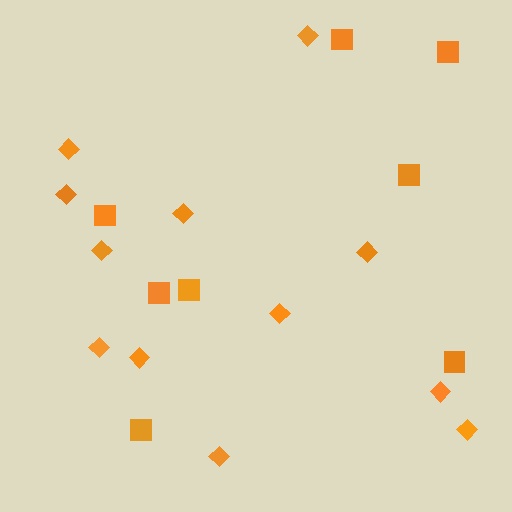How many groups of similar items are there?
There are 2 groups: one group of squares (8) and one group of diamonds (12).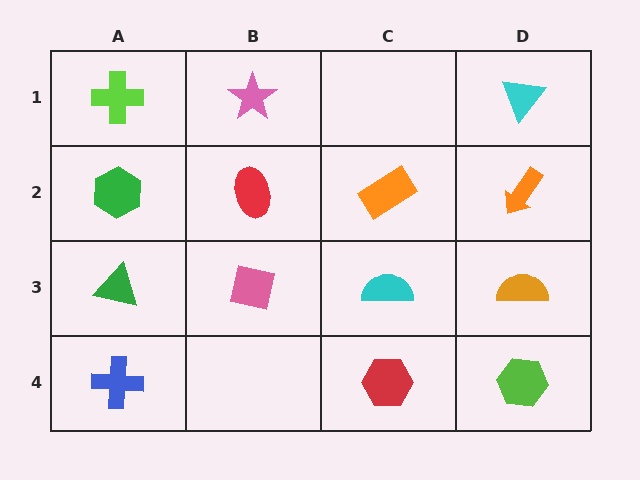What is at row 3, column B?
A pink square.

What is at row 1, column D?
A cyan triangle.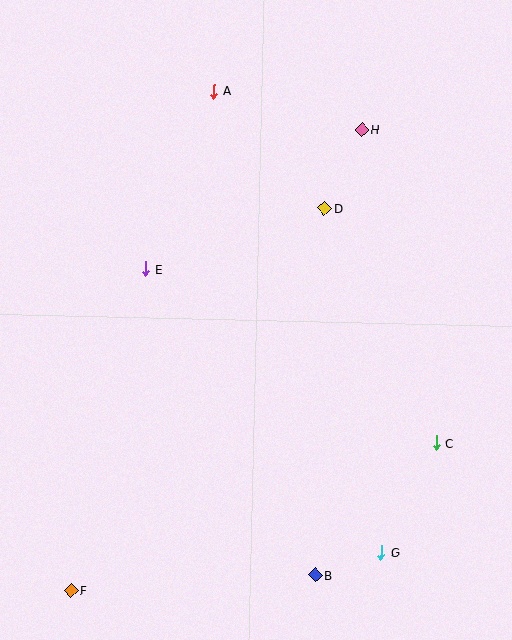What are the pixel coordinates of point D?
Point D is at (324, 208).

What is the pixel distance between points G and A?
The distance between G and A is 491 pixels.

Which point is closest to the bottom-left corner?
Point F is closest to the bottom-left corner.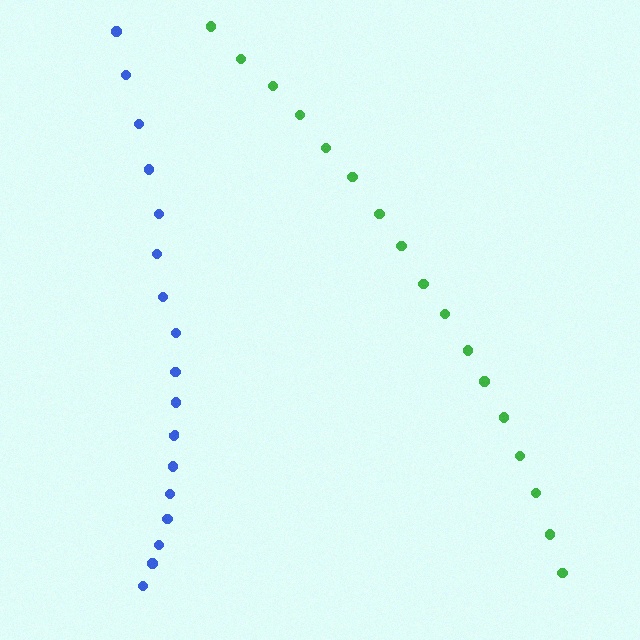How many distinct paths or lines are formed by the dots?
There are 2 distinct paths.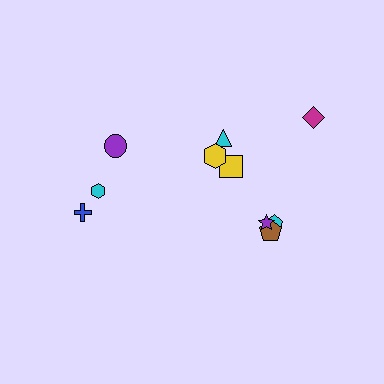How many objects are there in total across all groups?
There are 10 objects.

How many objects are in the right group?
There are 7 objects.